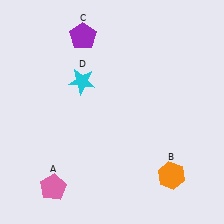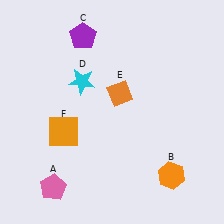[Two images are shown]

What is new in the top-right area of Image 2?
An orange diamond (E) was added in the top-right area of Image 2.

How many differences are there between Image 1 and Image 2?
There are 2 differences between the two images.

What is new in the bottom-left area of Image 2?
An orange square (F) was added in the bottom-left area of Image 2.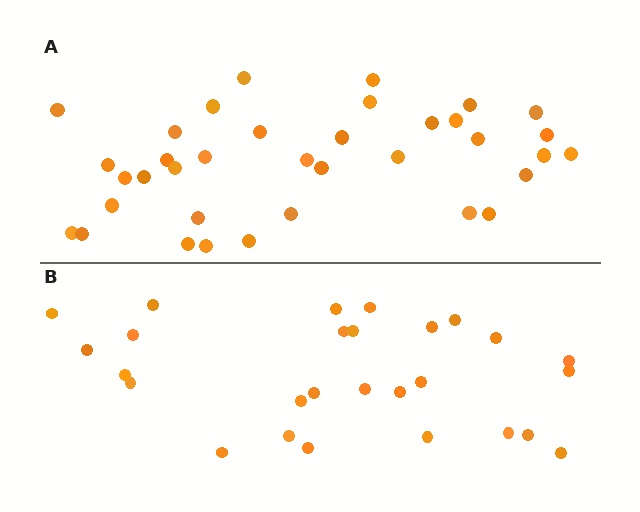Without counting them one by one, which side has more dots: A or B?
Region A (the top region) has more dots.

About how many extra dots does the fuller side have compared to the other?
Region A has roughly 8 or so more dots than region B.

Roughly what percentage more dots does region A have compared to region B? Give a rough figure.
About 35% more.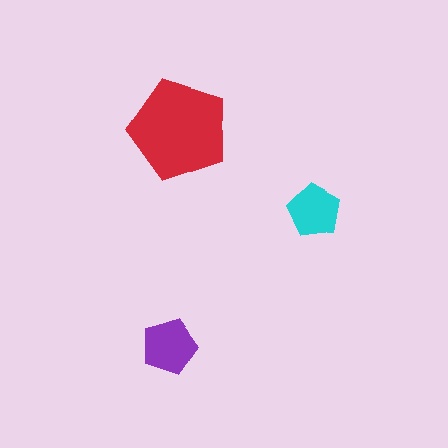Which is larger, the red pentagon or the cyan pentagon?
The red one.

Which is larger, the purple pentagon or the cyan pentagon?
The purple one.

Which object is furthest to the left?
The purple pentagon is leftmost.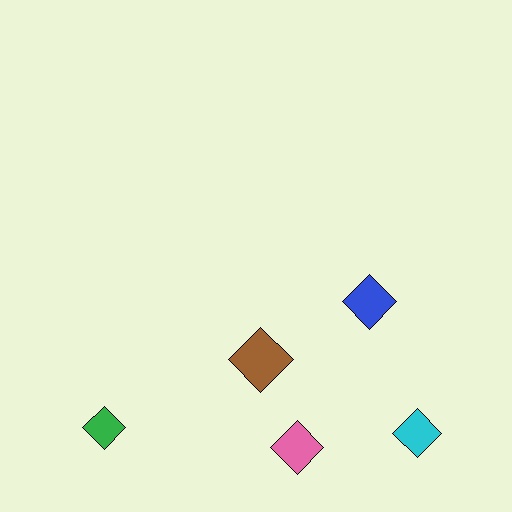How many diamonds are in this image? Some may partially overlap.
There are 5 diamonds.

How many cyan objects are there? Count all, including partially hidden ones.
There is 1 cyan object.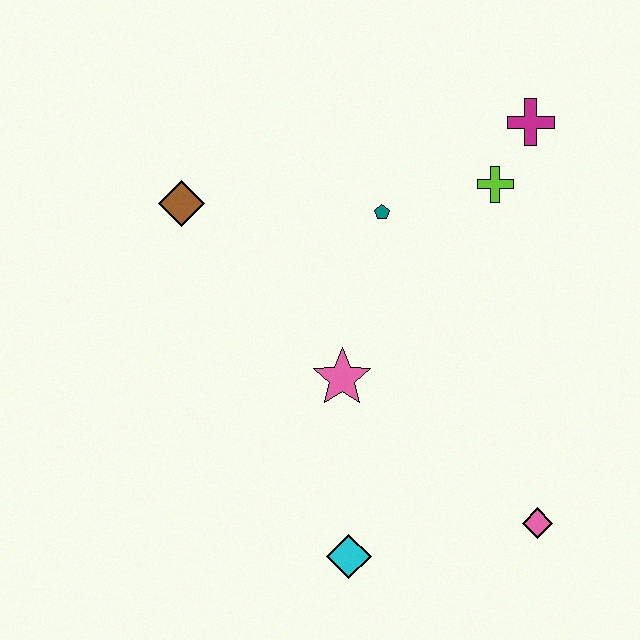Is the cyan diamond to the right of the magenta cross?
No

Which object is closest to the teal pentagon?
The lime cross is closest to the teal pentagon.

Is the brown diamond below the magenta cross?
Yes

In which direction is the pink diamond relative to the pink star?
The pink diamond is to the right of the pink star.